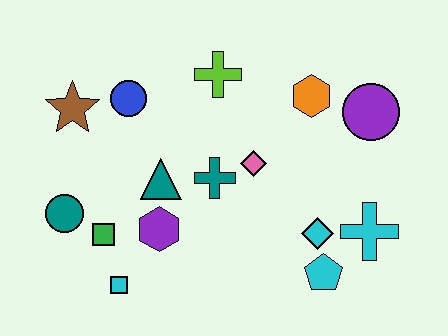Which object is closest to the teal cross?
The pink diamond is closest to the teal cross.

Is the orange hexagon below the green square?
No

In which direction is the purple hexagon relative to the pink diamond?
The purple hexagon is to the left of the pink diamond.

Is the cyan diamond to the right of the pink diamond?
Yes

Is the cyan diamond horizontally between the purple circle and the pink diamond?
Yes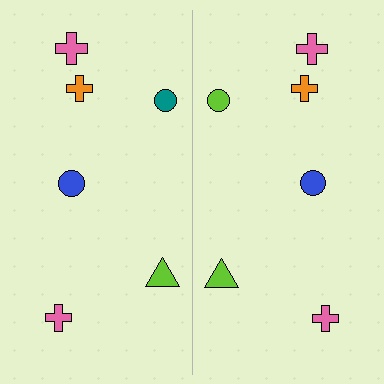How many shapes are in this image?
There are 12 shapes in this image.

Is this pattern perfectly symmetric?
No, the pattern is not perfectly symmetric. The lime circle on the right side breaks the symmetry — its mirror counterpart is teal.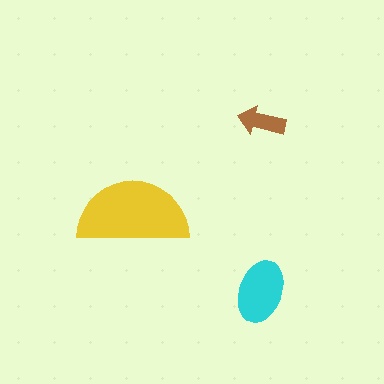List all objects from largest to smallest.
The yellow semicircle, the cyan ellipse, the brown arrow.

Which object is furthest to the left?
The yellow semicircle is leftmost.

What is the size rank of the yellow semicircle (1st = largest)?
1st.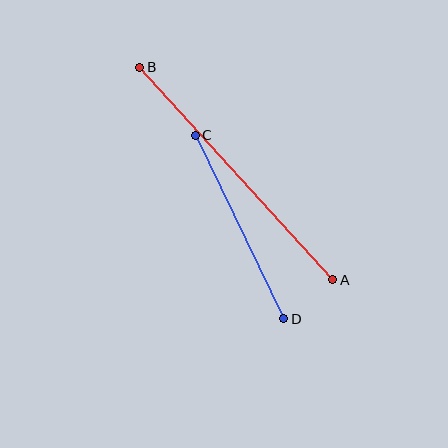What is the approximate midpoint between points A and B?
The midpoint is at approximately (236, 173) pixels.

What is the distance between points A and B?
The distance is approximately 287 pixels.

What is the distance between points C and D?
The distance is approximately 204 pixels.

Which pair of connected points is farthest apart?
Points A and B are farthest apart.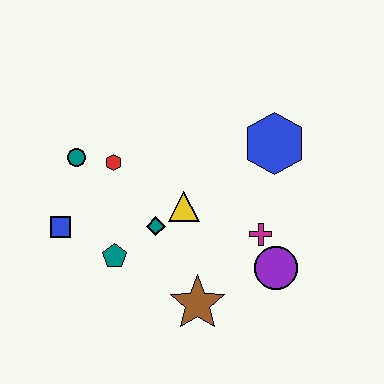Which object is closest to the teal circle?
The red hexagon is closest to the teal circle.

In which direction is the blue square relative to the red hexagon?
The blue square is below the red hexagon.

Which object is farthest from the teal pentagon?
The blue hexagon is farthest from the teal pentagon.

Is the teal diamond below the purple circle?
No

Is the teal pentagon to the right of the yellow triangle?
No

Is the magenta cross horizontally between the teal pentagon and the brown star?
No